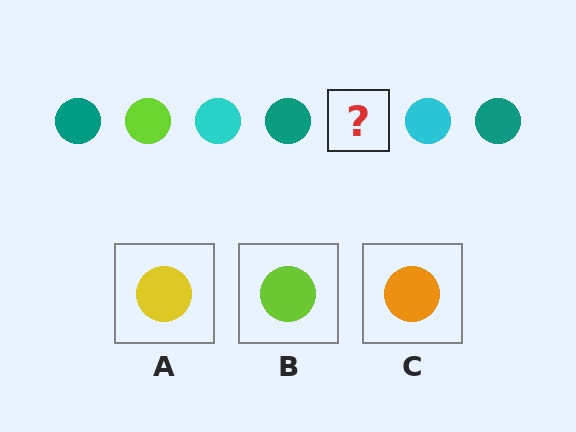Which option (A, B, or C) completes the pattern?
B.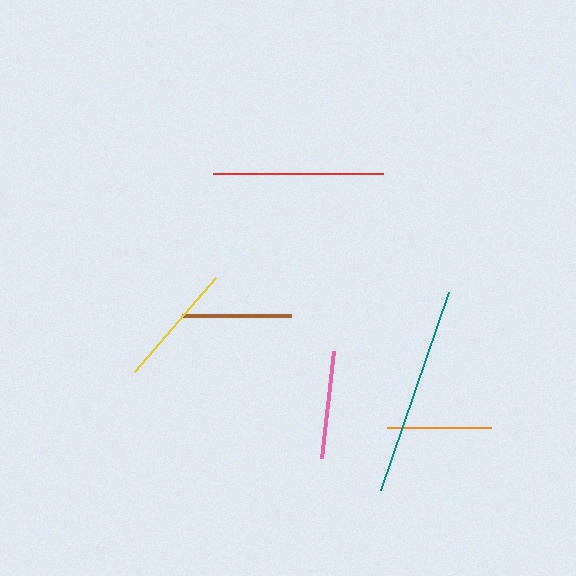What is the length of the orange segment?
The orange segment is approximately 104 pixels long.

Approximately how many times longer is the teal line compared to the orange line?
The teal line is approximately 2.0 times the length of the orange line.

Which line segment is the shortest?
The orange line is the shortest at approximately 104 pixels.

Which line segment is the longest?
The teal line is the longest at approximately 209 pixels.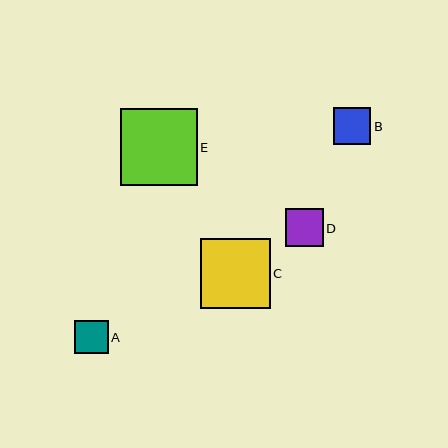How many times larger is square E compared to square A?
Square E is approximately 2.3 times the size of square A.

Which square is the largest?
Square E is the largest with a size of approximately 77 pixels.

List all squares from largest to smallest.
From largest to smallest: E, C, D, B, A.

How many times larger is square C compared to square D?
Square C is approximately 1.8 times the size of square D.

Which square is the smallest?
Square A is the smallest with a size of approximately 34 pixels.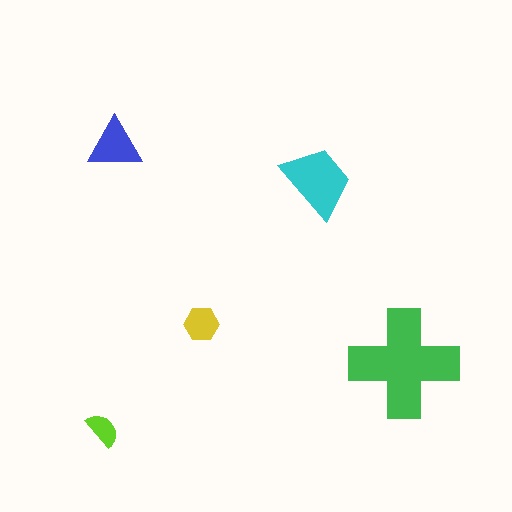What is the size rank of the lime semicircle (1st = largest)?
5th.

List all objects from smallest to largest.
The lime semicircle, the yellow hexagon, the blue triangle, the cyan trapezoid, the green cross.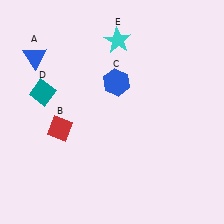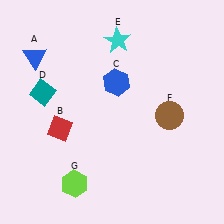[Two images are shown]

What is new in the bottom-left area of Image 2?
A lime hexagon (G) was added in the bottom-left area of Image 2.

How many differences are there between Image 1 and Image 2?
There are 2 differences between the two images.